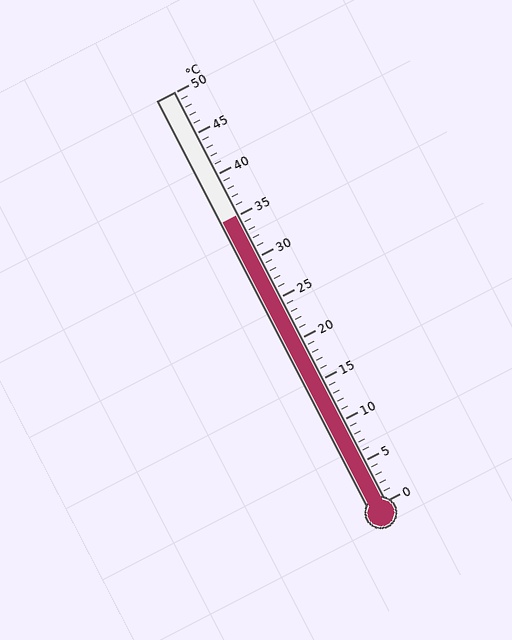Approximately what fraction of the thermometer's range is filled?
The thermometer is filled to approximately 70% of its range.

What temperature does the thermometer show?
The thermometer shows approximately 35°C.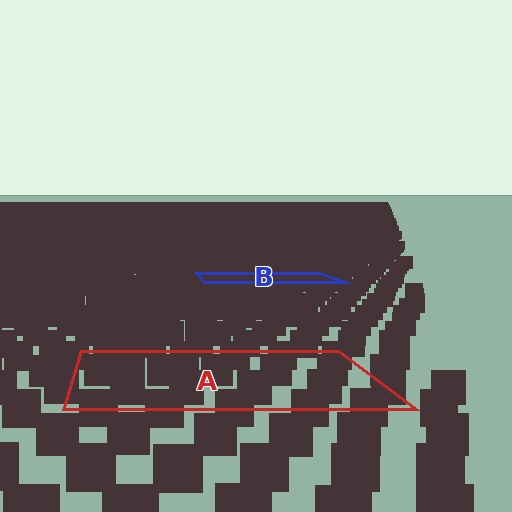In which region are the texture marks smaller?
The texture marks are smaller in region B, because it is farther away.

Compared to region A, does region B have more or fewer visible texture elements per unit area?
Region B has more texture elements per unit area — they are packed more densely because it is farther away.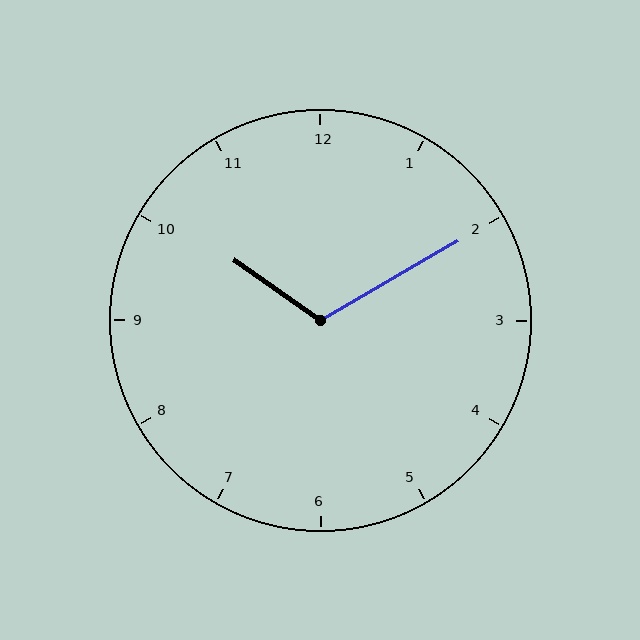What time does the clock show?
10:10.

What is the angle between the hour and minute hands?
Approximately 115 degrees.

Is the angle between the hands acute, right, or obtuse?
It is obtuse.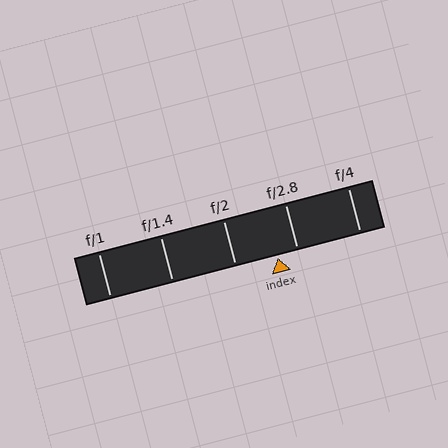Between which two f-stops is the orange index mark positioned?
The index mark is between f/2 and f/2.8.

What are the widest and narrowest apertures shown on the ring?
The widest aperture shown is f/1 and the narrowest is f/4.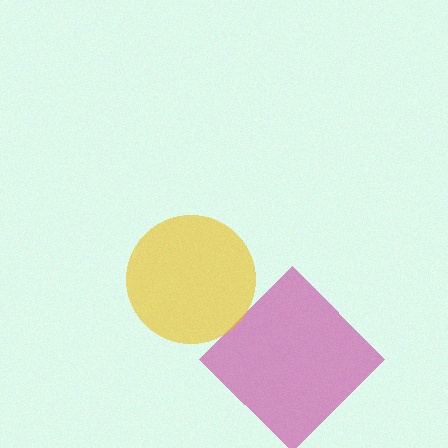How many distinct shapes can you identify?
There are 2 distinct shapes: a magenta diamond, a yellow circle.